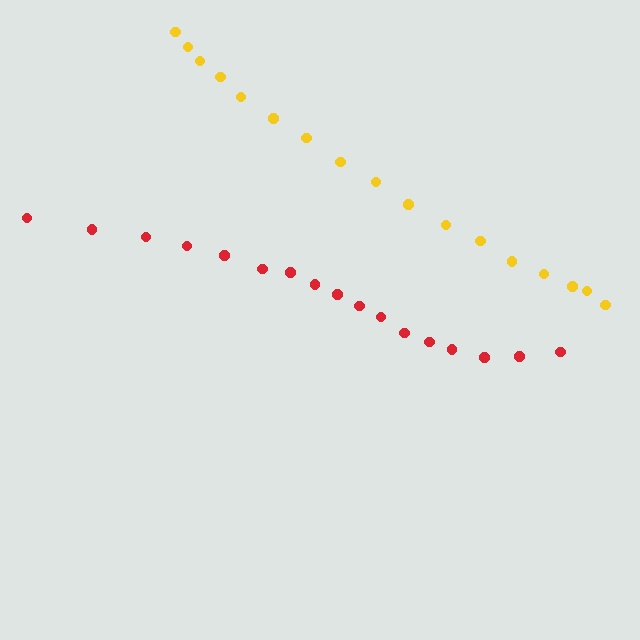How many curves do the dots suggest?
There are 2 distinct paths.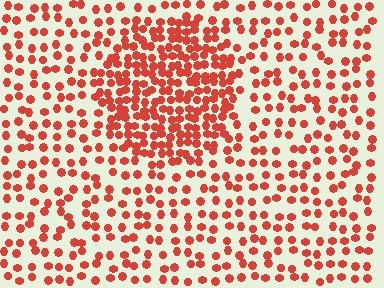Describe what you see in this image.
The image contains small red elements arranged at two different densities. A circle-shaped region is visible where the elements are more densely packed than the surrounding area.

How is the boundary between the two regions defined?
The boundary is defined by a change in element density (approximately 2.2x ratio). All elements are the same color, size, and shape.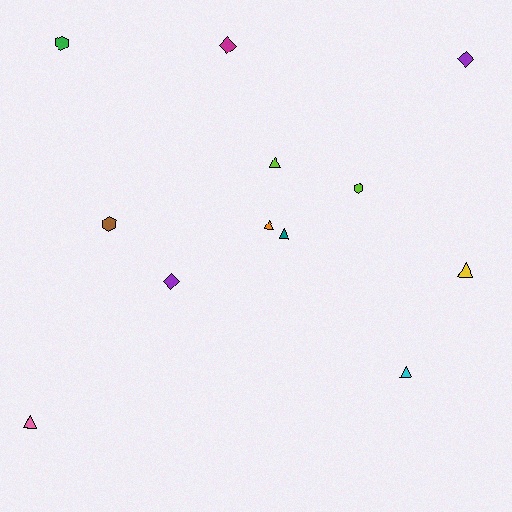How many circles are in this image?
There are no circles.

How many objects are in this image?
There are 12 objects.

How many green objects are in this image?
There is 1 green object.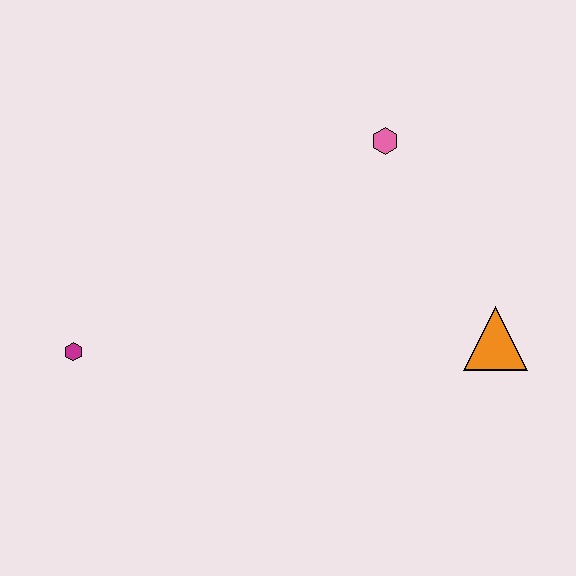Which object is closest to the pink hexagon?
The orange triangle is closest to the pink hexagon.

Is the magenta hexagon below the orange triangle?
Yes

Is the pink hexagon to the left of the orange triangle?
Yes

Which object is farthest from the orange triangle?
The magenta hexagon is farthest from the orange triangle.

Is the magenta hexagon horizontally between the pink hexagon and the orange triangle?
No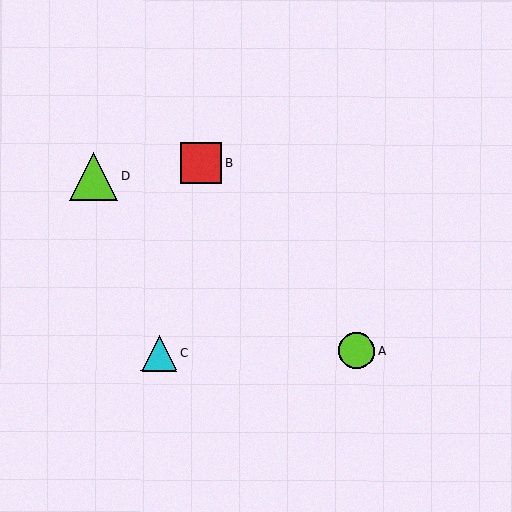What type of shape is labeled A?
Shape A is a lime circle.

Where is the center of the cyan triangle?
The center of the cyan triangle is at (159, 353).